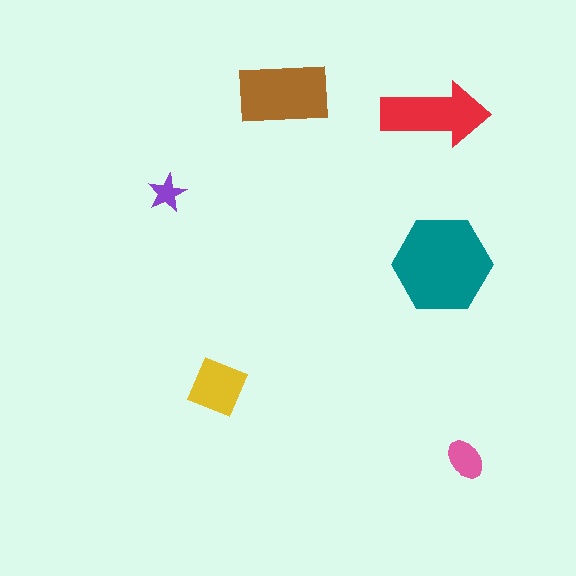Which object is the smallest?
The purple star.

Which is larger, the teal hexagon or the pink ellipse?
The teal hexagon.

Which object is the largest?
The teal hexagon.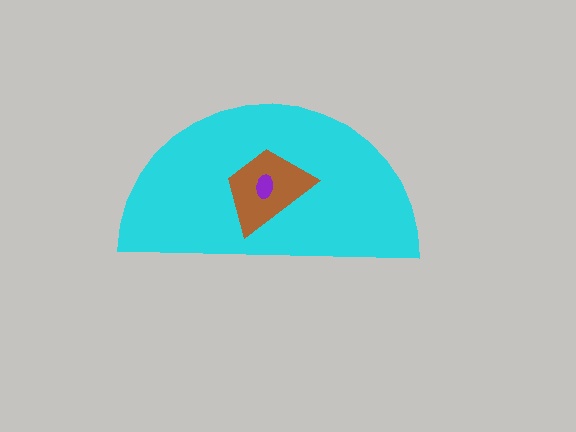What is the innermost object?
The purple ellipse.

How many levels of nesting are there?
3.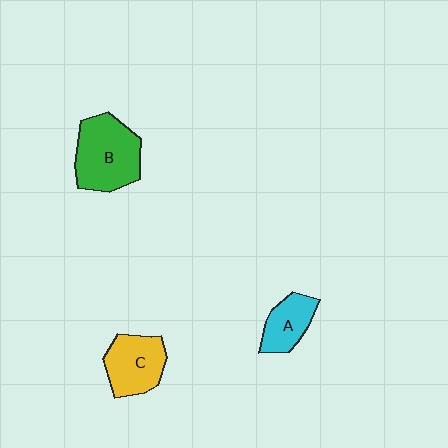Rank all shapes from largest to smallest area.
From largest to smallest: B (green), C (yellow), A (cyan).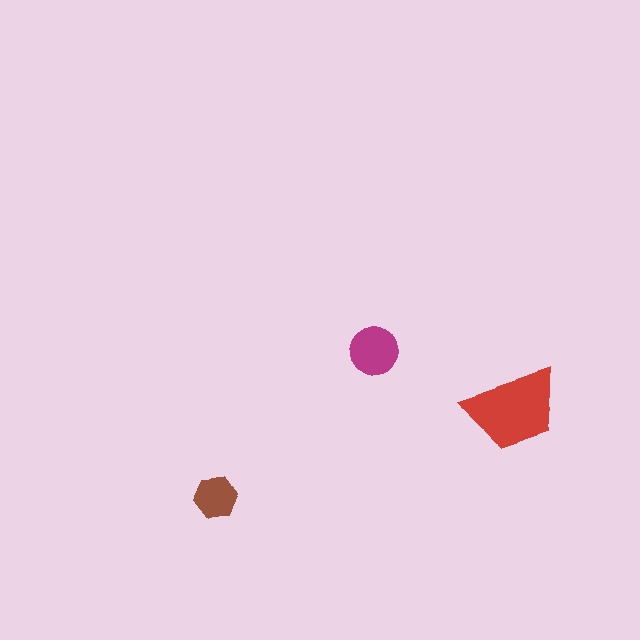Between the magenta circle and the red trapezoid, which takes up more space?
The red trapezoid.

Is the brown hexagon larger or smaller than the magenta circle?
Smaller.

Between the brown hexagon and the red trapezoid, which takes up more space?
The red trapezoid.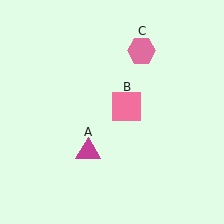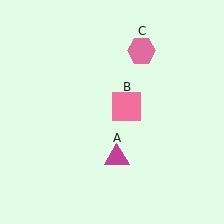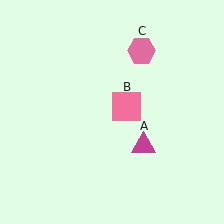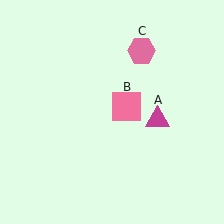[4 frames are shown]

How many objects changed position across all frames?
1 object changed position: magenta triangle (object A).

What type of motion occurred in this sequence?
The magenta triangle (object A) rotated counterclockwise around the center of the scene.